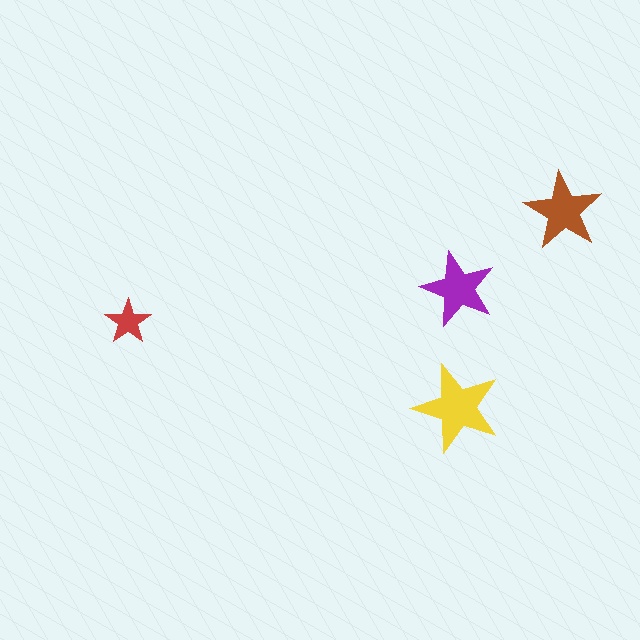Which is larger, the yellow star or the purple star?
The yellow one.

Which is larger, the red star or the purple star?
The purple one.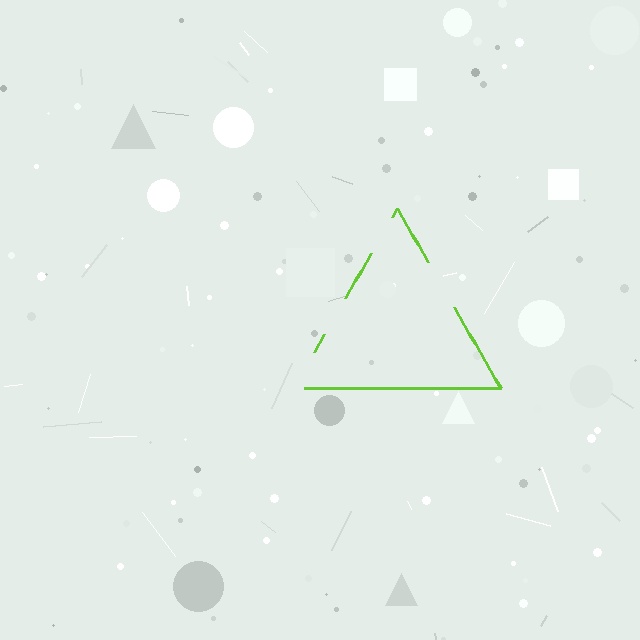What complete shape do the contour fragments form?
The contour fragments form a triangle.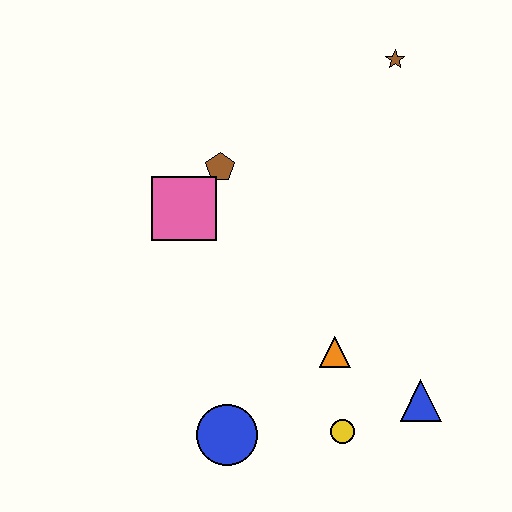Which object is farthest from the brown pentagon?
The blue triangle is farthest from the brown pentagon.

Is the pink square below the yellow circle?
No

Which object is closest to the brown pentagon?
The pink square is closest to the brown pentagon.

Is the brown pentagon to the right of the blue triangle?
No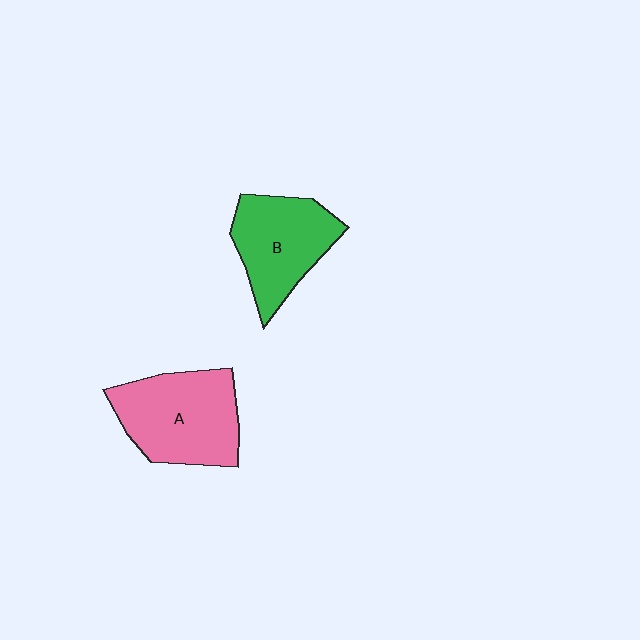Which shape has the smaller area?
Shape B (green).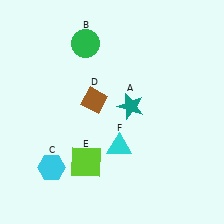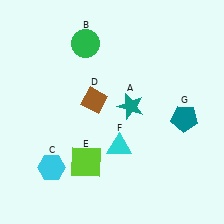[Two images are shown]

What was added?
A teal pentagon (G) was added in Image 2.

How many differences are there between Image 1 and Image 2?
There is 1 difference between the two images.